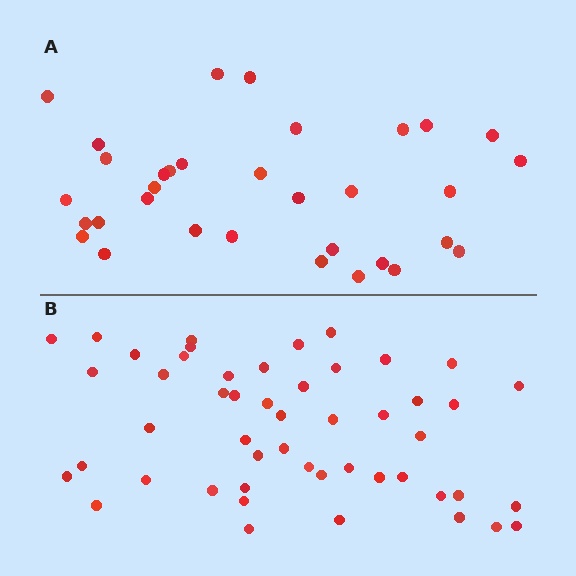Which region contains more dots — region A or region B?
Region B (the bottom region) has more dots.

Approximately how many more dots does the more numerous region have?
Region B has approximately 15 more dots than region A.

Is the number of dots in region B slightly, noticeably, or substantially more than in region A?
Region B has substantially more. The ratio is roughly 1.5 to 1.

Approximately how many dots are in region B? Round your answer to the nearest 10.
About 50 dots.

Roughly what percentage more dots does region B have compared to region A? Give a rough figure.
About 50% more.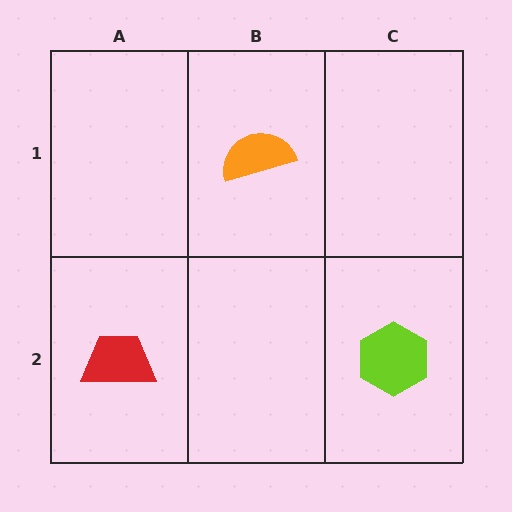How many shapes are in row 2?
2 shapes.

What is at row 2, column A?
A red trapezoid.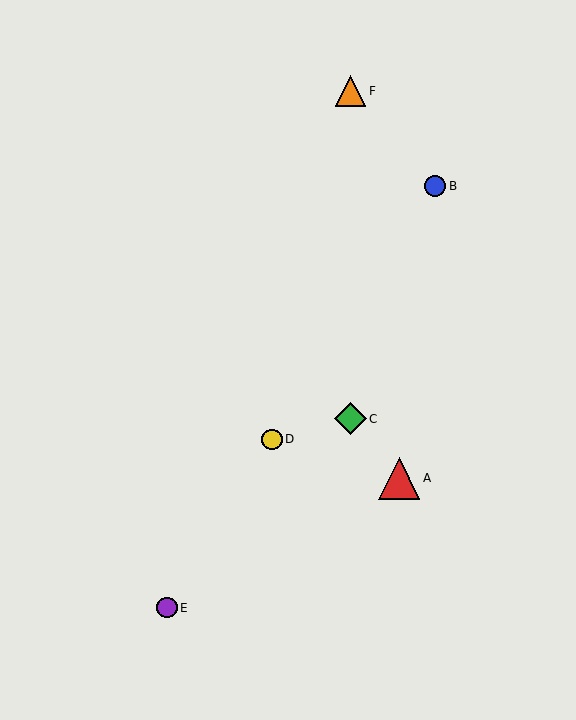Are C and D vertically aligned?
No, C is at x≈351 and D is at x≈272.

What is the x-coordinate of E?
Object E is at x≈167.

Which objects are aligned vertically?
Objects C, F are aligned vertically.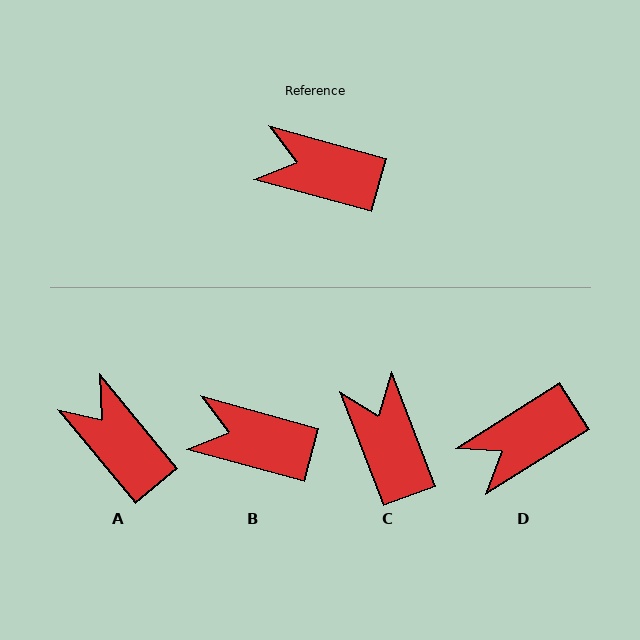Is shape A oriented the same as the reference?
No, it is off by about 35 degrees.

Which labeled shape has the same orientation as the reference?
B.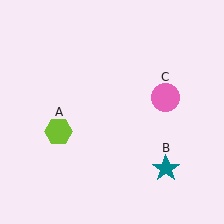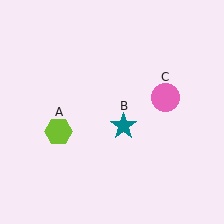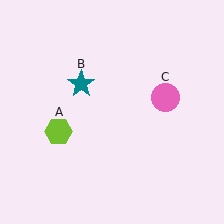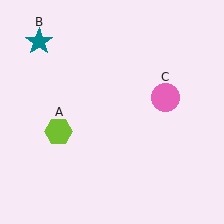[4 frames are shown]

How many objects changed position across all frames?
1 object changed position: teal star (object B).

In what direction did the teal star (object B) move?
The teal star (object B) moved up and to the left.